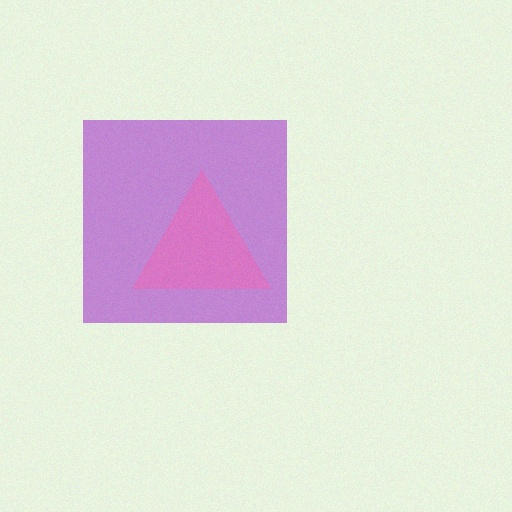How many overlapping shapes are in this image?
There are 2 overlapping shapes in the image.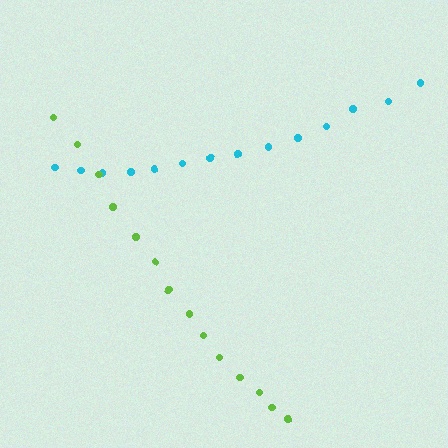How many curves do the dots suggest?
There are 2 distinct paths.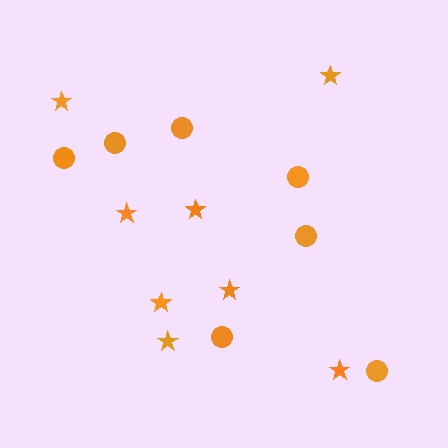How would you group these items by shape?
There are 2 groups: one group of circles (7) and one group of stars (8).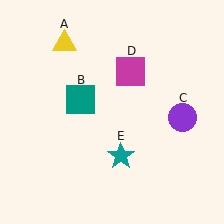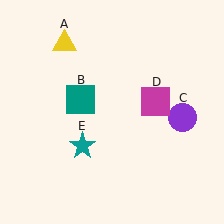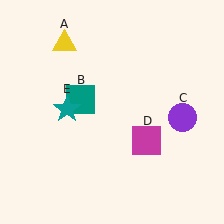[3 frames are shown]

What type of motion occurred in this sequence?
The magenta square (object D), teal star (object E) rotated clockwise around the center of the scene.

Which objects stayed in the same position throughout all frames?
Yellow triangle (object A) and teal square (object B) and purple circle (object C) remained stationary.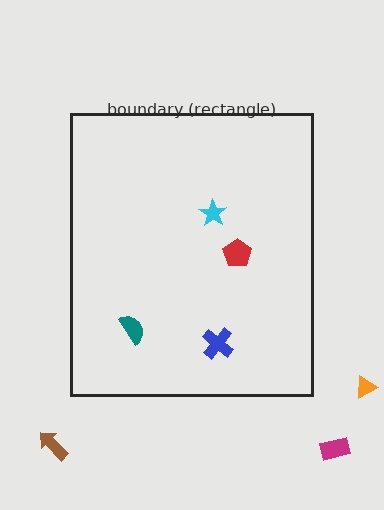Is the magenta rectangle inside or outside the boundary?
Outside.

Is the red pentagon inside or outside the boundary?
Inside.